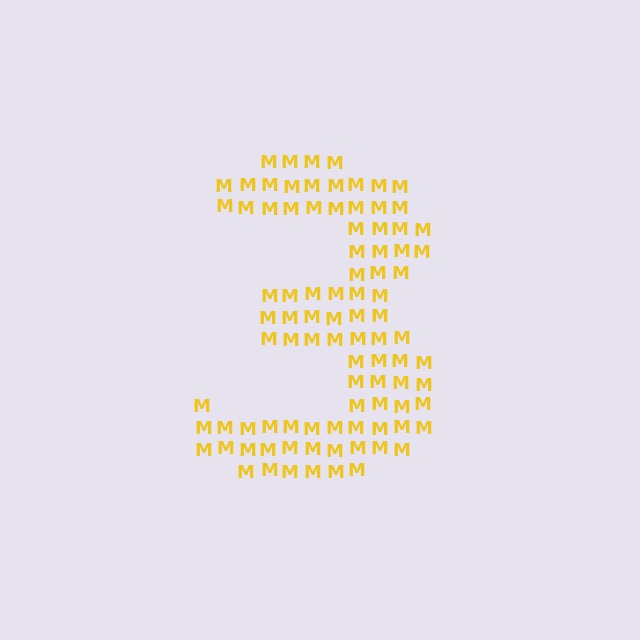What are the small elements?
The small elements are letter M's.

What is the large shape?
The large shape is the digit 3.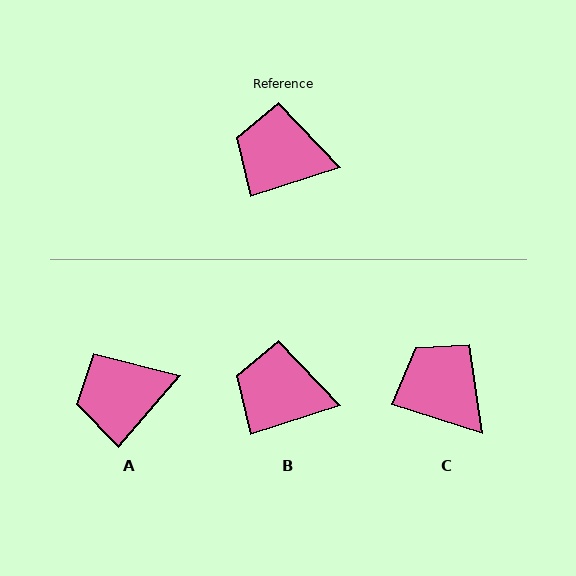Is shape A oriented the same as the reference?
No, it is off by about 32 degrees.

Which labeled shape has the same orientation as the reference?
B.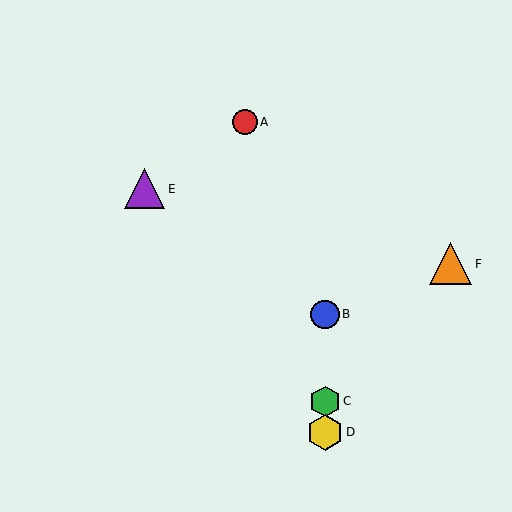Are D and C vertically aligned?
Yes, both are at x≈325.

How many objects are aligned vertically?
3 objects (B, C, D) are aligned vertically.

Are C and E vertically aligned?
No, C is at x≈325 and E is at x≈145.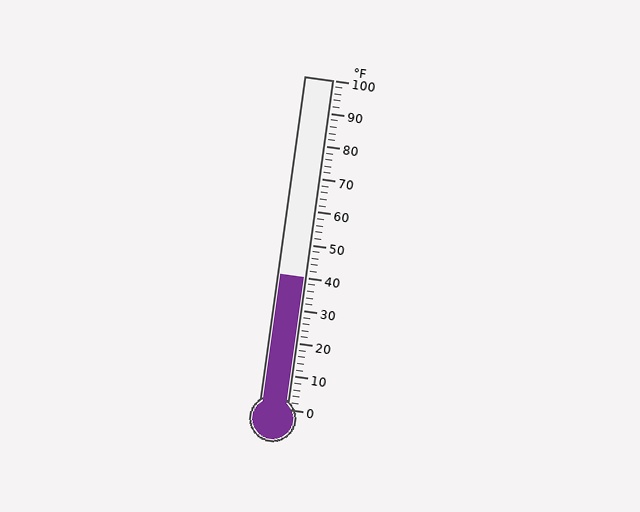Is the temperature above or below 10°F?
The temperature is above 10°F.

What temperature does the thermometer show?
The thermometer shows approximately 40°F.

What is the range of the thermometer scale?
The thermometer scale ranges from 0°F to 100°F.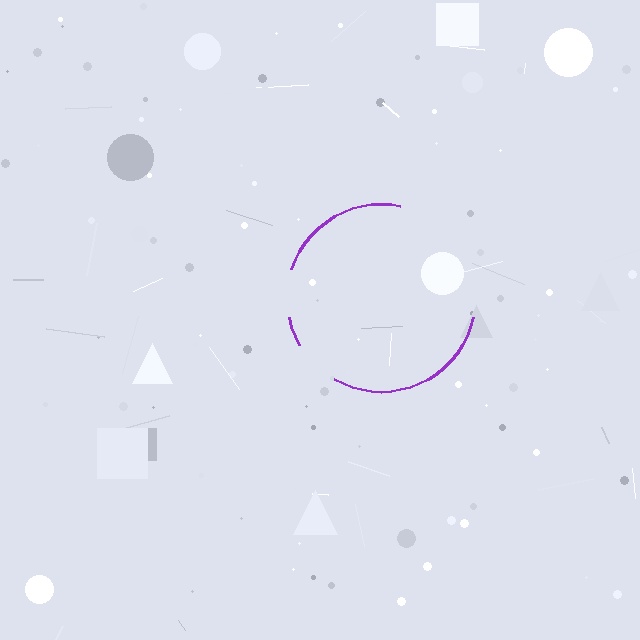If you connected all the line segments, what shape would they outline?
They would outline a circle.